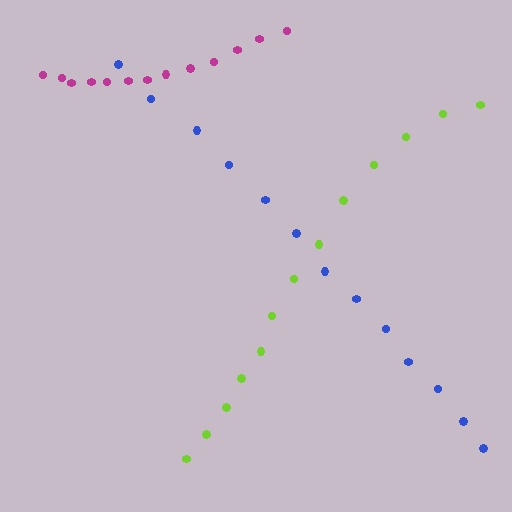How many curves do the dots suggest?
There are 3 distinct paths.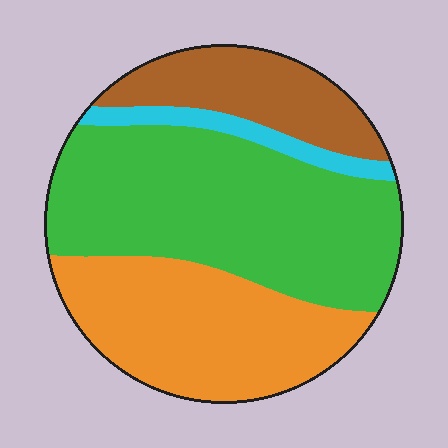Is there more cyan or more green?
Green.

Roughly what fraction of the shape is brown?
Brown takes up between a sixth and a third of the shape.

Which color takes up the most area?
Green, at roughly 45%.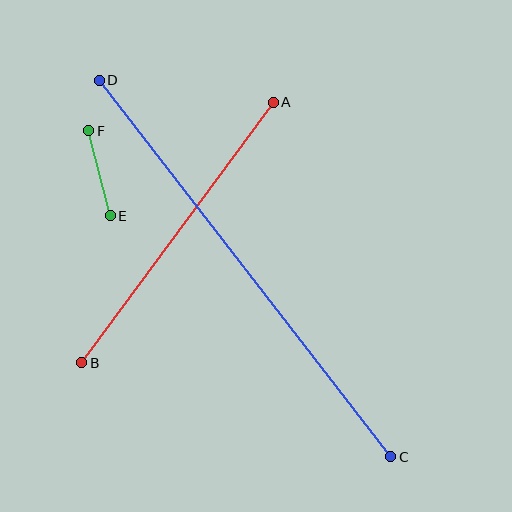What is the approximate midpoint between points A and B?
The midpoint is at approximately (177, 233) pixels.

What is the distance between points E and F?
The distance is approximately 88 pixels.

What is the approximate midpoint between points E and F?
The midpoint is at approximately (99, 173) pixels.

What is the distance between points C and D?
The distance is approximately 476 pixels.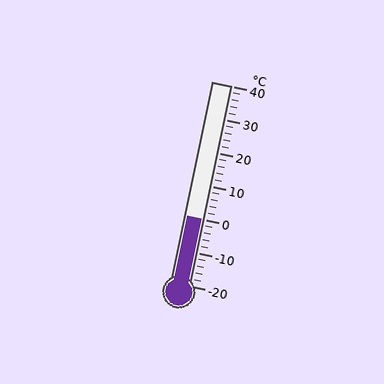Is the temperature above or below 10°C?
The temperature is below 10°C.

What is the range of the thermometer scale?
The thermometer scale ranges from -20°C to 40°C.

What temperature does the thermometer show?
The thermometer shows approximately 0°C.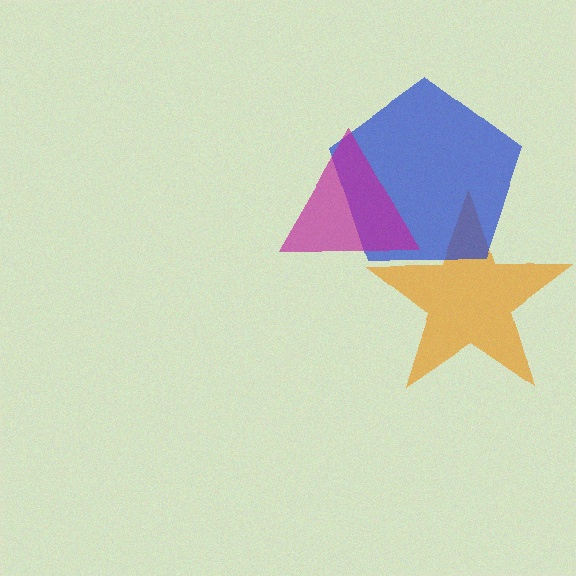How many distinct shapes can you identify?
There are 3 distinct shapes: an orange star, a blue pentagon, a magenta triangle.